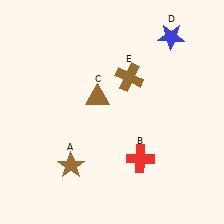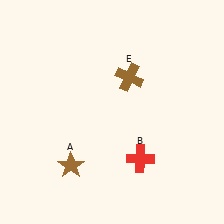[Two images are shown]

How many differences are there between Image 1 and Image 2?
There are 2 differences between the two images.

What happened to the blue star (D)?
The blue star (D) was removed in Image 2. It was in the top-right area of Image 1.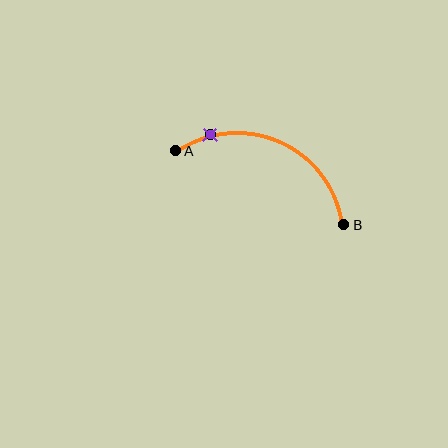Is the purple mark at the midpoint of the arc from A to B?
No. The purple mark lies on the arc but is closer to endpoint A. The arc midpoint would be at the point on the curve equidistant along the arc from both A and B.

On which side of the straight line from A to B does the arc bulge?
The arc bulges above the straight line connecting A and B.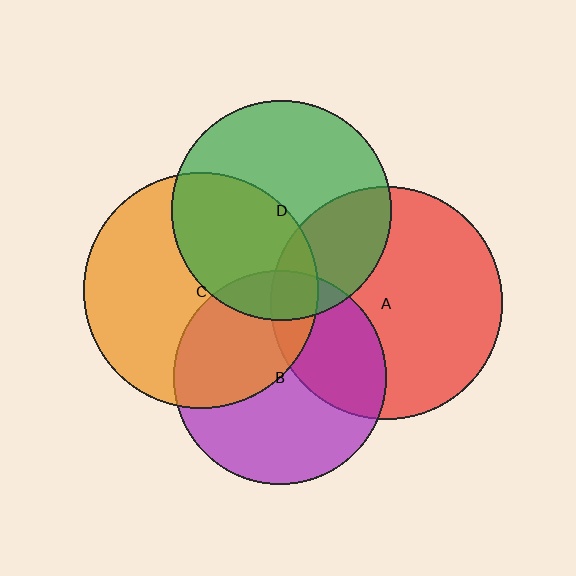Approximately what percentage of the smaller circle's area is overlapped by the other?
Approximately 35%.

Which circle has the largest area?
Circle C (orange).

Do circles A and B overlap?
Yes.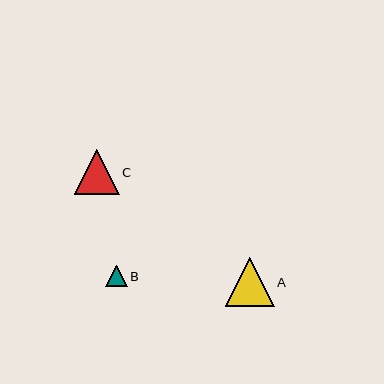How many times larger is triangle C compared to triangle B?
Triangle C is approximately 2.1 times the size of triangle B.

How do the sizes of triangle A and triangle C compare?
Triangle A and triangle C are approximately the same size.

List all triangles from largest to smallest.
From largest to smallest: A, C, B.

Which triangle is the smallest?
Triangle B is the smallest with a size of approximately 22 pixels.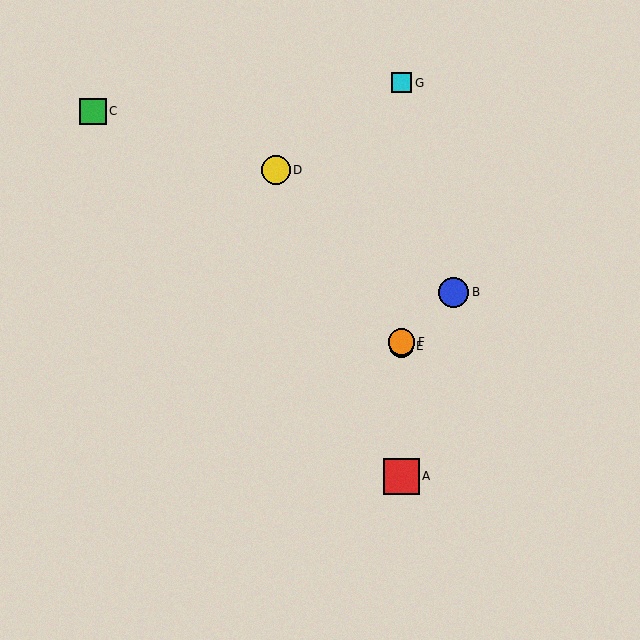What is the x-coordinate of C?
Object C is at x≈93.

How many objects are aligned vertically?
4 objects (A, E, F, G) are aligned vertically.